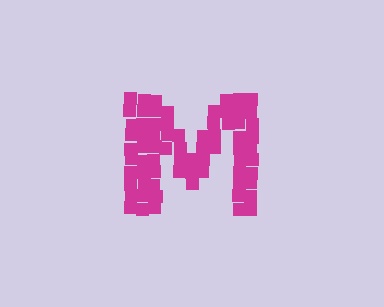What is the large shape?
The large shape is the letter M.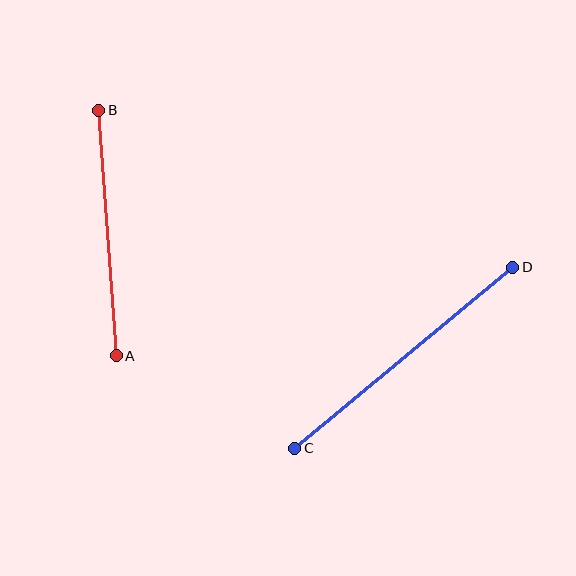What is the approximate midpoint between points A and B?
The midpoint is at approximately (108, 233) pixels.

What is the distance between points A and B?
The distance is approximately 246 pixels.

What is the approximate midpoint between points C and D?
The midpoint is at approximately (404, 358) pixels.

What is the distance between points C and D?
The distance is approximately 283 pixels.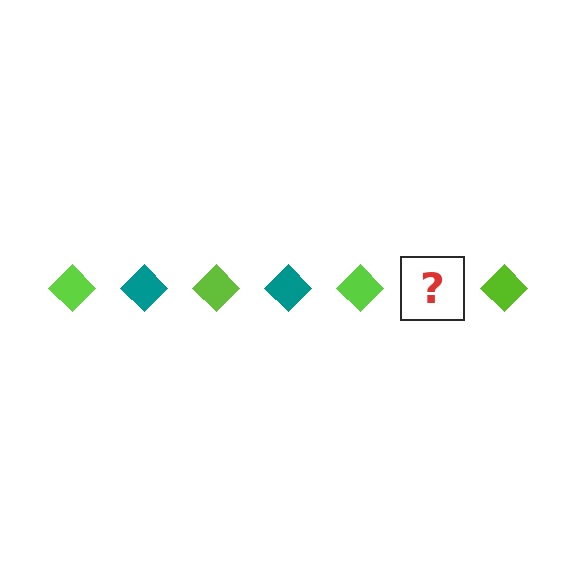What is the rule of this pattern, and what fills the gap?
The rule is that the pattern cycles through lime, teal diamonds. The gap should be filled with a teal diamond.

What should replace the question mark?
The question mark should be replaced with a teal diamond.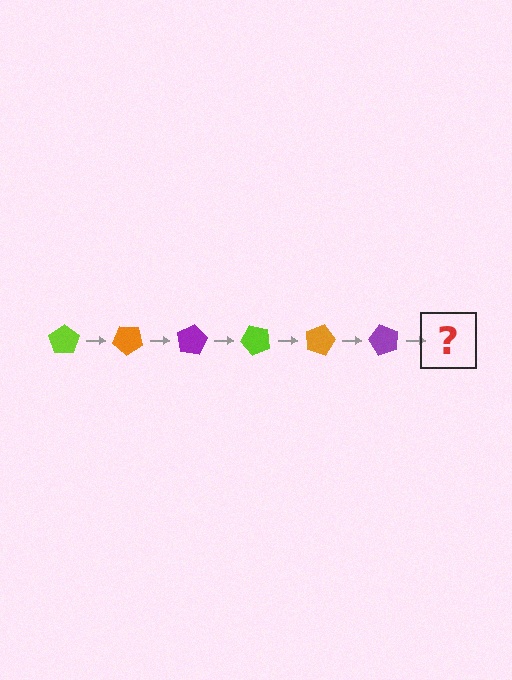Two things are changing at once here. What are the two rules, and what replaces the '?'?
The two rules are that it rotates 40 degrees each step and the color cycles through lime, orange, and purple. The '?' should be a lime pentagon, rotated 240 degrees from the start.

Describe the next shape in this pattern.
It should be a lime pentagon, rotated 240 degrees from the start.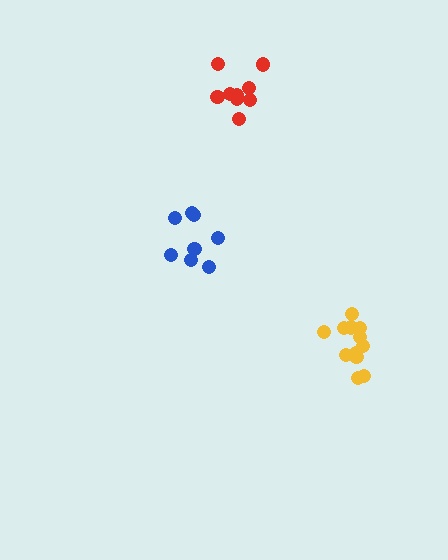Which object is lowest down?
The yellow cluster is bottommost.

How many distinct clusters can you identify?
There are 3 distinct clusters.